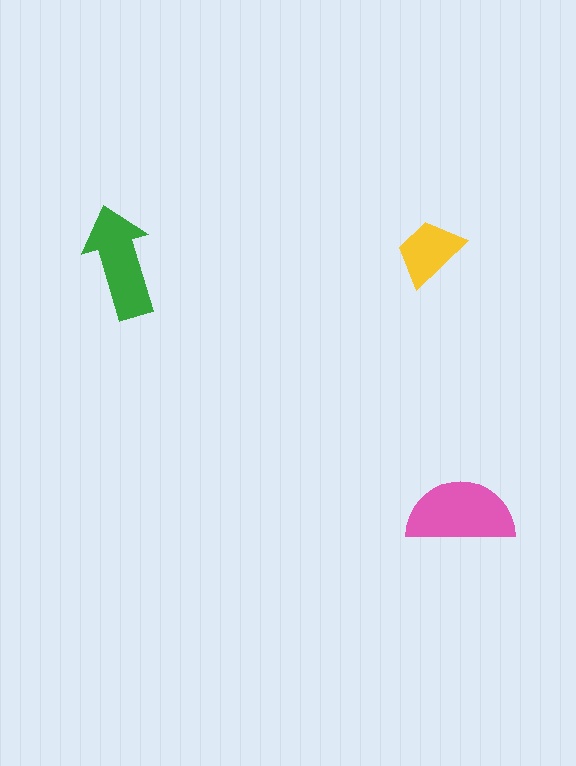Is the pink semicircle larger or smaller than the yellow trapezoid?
Larger.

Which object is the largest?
The pink semicircle.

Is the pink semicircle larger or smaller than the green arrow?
Larger.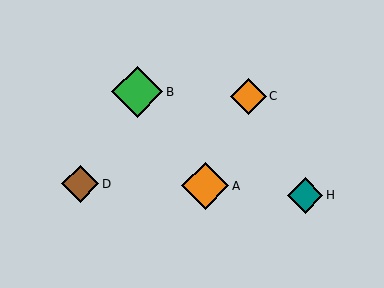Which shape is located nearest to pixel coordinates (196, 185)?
The orange diamond (labeled A) at (205, 186) is nearest to that location.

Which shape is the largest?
The green diamond (labeled B) is the largest.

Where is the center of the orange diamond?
The center of the orange diamond is at (205, 186).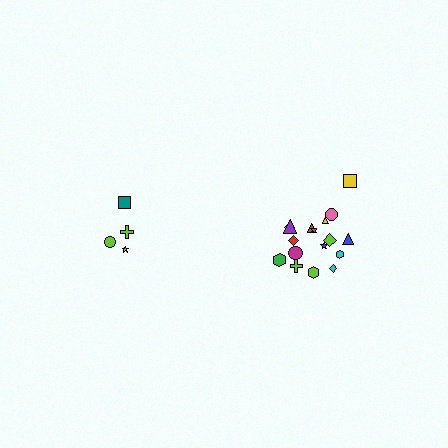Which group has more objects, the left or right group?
The right group.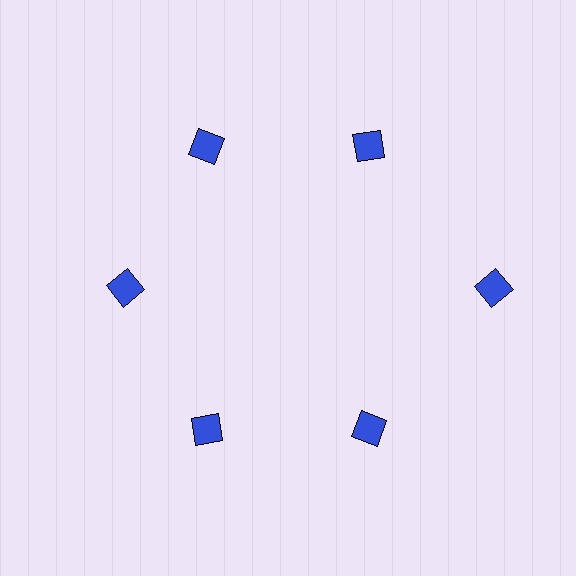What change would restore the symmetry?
The symmetry would be restored by moving it inward, back onto the ring so that all 6 diamonds sit at equal angles and equal distance from the center.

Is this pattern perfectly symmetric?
No. The 6 blue diamonds are arranged in a ring, but one element near the 3 o'clock position is pushed outward from the center, breaking the 6-fold rotational symmetry.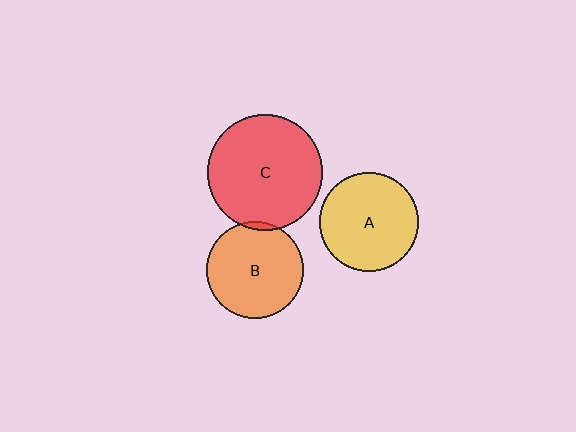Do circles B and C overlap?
Yes.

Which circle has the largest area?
Circle C (red).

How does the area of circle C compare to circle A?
Approximately 1.4 times.